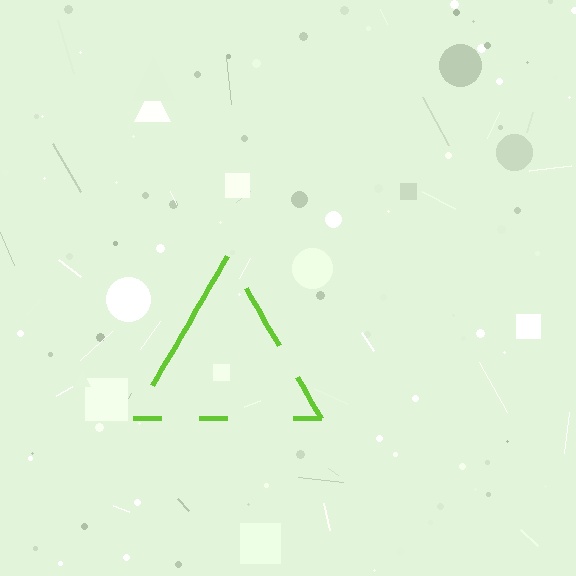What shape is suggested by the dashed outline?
The dashed outline suggests a triangle.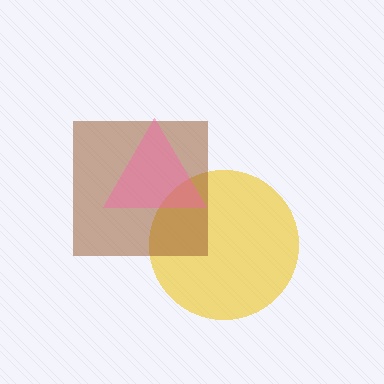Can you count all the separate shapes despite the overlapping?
Yes, there are 3 separate shapes.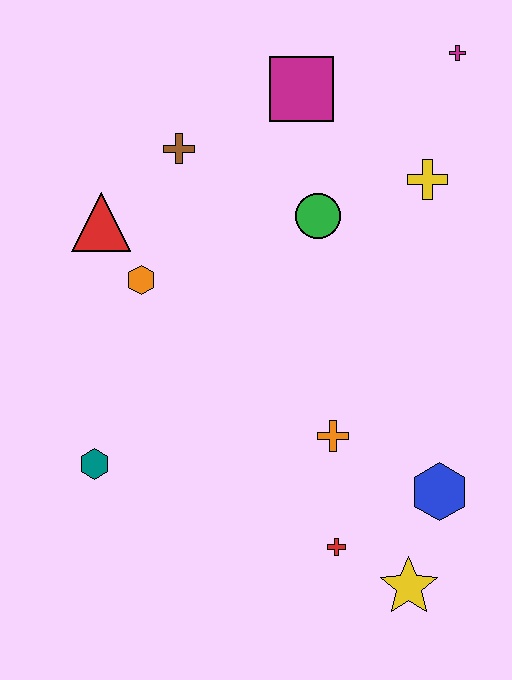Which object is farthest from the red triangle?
The yellow star is farthest from the red triangle.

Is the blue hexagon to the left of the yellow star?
No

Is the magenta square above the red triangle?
Yes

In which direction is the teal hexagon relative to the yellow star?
The teal hexagon is to the left of the yellow star.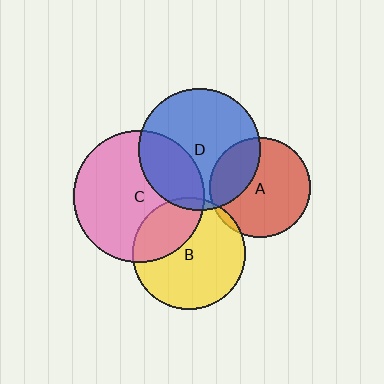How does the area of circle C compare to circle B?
Approximately 1.4 times.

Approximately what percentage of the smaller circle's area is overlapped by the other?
Approximately 5%.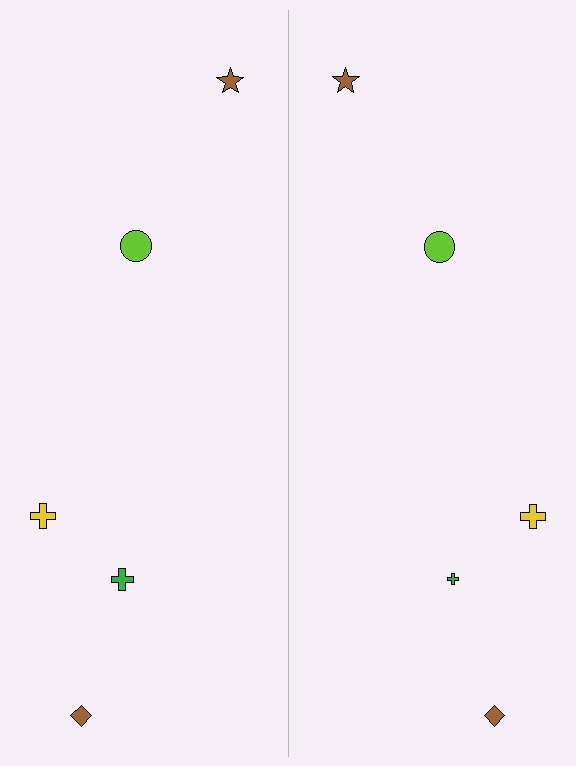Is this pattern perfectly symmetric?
No, the pattern is not perfectly symmetric. The green cross on the right side has a different size than its mirror counterpart.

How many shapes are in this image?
There are 10 shapes in this image.